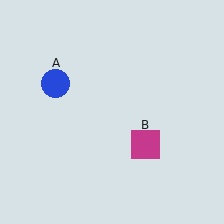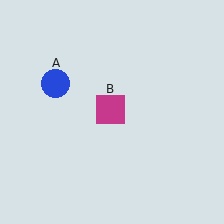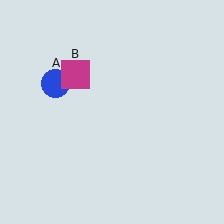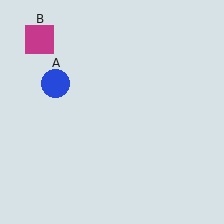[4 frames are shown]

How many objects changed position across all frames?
1 object changed position: magenta square (object B).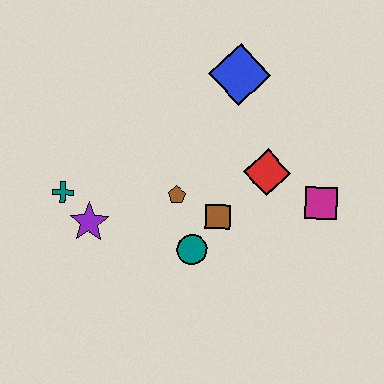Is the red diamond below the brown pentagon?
No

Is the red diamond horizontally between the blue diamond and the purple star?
No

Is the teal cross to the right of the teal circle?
No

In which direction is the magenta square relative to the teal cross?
The magenta square is to the right of the teal cross.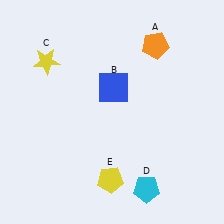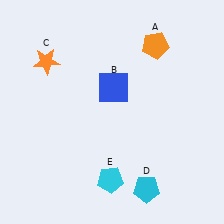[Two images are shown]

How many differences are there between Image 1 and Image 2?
There are 2 differences between the two images.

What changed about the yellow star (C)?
In Image 1, C is yellow. In Image 2, it changed to orange.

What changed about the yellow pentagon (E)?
In Image 1, E is yellow. In Image 2, it changed to cyan.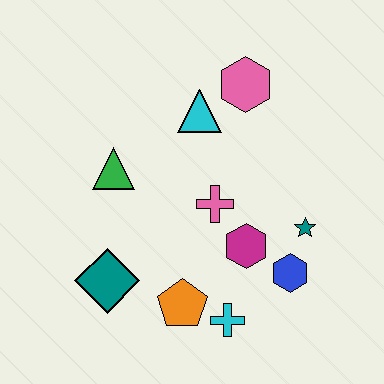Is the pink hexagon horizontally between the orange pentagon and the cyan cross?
No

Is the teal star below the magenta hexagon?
No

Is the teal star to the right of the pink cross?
Yes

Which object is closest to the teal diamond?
The orange pentagon is closest to the teal diamond.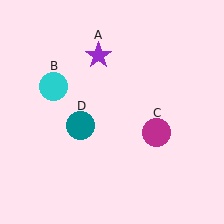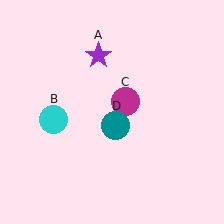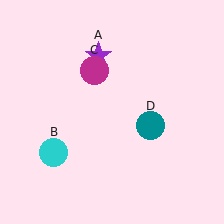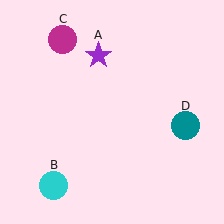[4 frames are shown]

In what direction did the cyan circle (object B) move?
The cyan circle (object B) moved down.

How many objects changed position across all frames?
3 objects changed position: cyan circle (object B), magenta circle (object C), teal circle (object D).